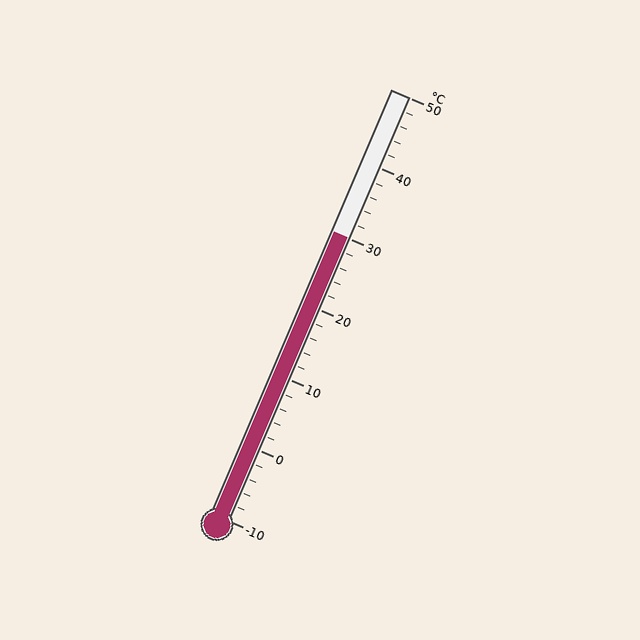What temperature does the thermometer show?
The thermometer shows approximately 30°C.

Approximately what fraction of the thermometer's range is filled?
The thermometer is filled to approximately 65% of its range.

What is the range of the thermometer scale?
The thermometer scale ranges from -10°C to 50°C.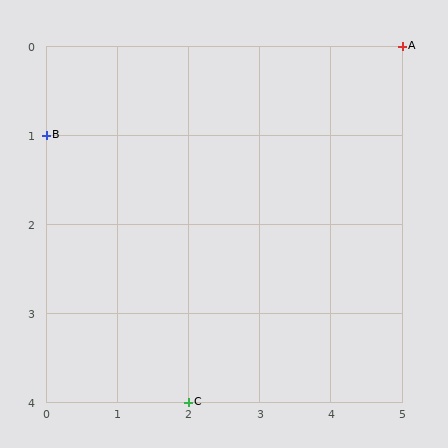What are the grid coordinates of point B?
Point B is at grid coordinates (0, 1).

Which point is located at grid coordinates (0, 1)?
Point B is at (0, 1).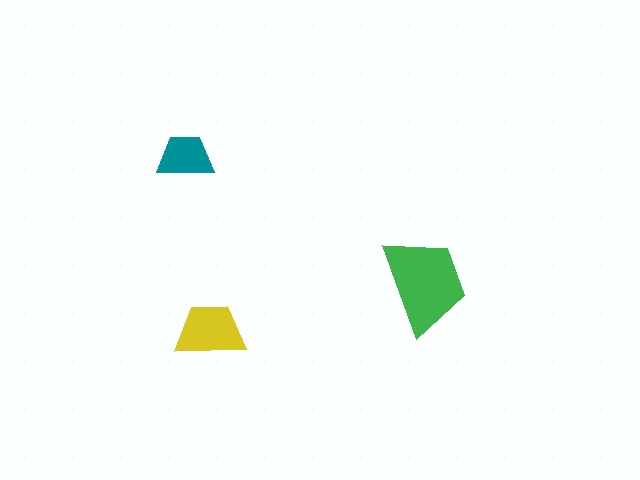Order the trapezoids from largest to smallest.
the green one, the yellow one, the teal one.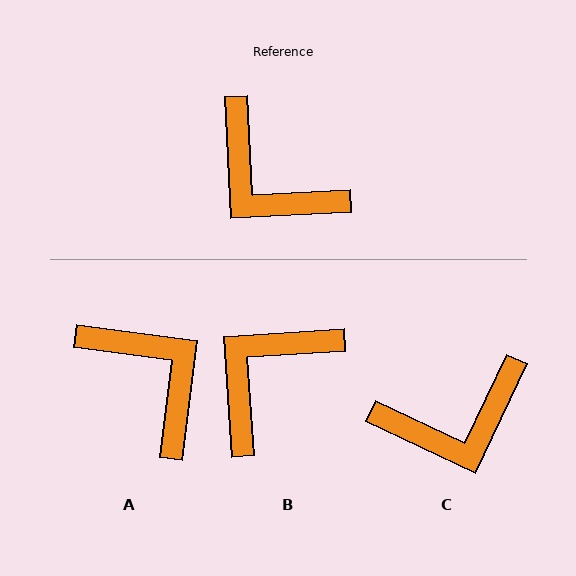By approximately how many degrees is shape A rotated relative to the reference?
Approximately 170 degrees counter-clockwise.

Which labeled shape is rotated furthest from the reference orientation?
A, about 170 degrees away.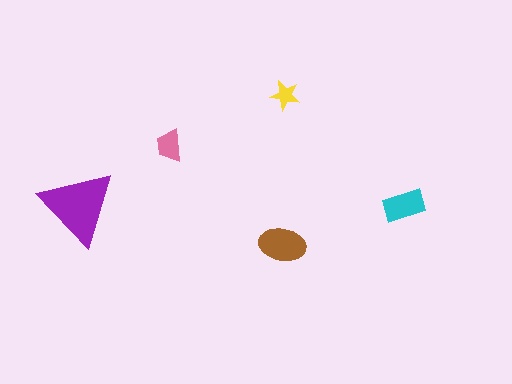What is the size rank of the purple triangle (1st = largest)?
1st.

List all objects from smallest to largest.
The yellow star, the pink trapezoid, the cyan rectangle, the brown ellipse, the purple triangle.